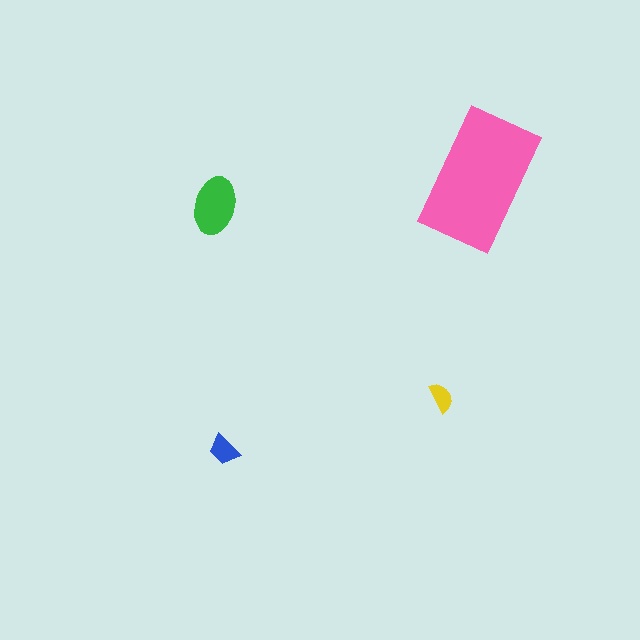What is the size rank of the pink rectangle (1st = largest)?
1st.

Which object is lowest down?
The blue trapezoid is bottommost.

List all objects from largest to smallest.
The pink rectangle, the green ellipse, the blue trapezoid, the yellow semicircle.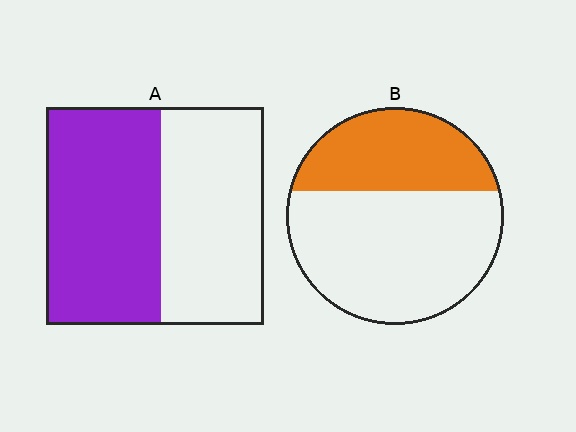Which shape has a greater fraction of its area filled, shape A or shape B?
Shape A.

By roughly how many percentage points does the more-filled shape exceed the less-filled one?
By roughly 15 percentage points (A over B).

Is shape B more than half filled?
No.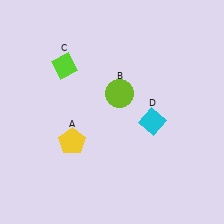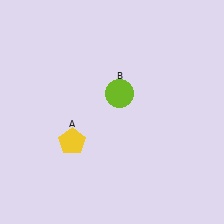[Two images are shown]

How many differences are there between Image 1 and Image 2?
There are 2 differences between the two images.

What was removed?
The cyan diamond (D), the lime diamond (C) were removed in Image 2.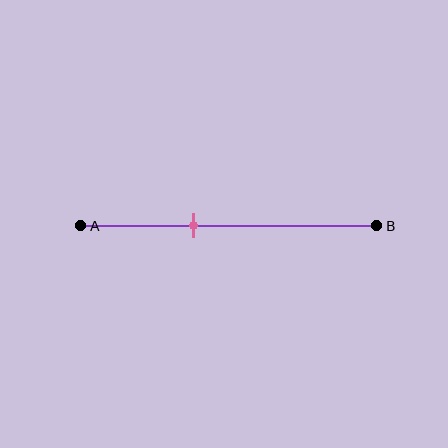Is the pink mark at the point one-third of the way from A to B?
No, the mark is at about 40% from A, not at the 33% one-third point.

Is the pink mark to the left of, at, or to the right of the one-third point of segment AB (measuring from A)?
The pink mark is to the right of the one-third point of segment AB.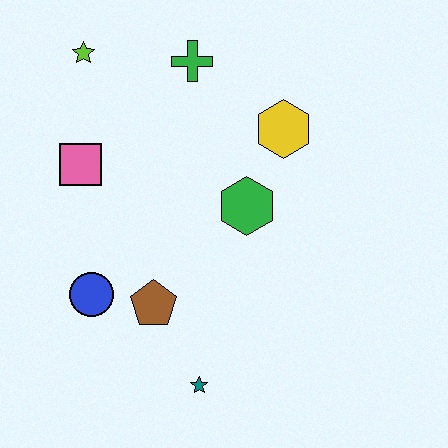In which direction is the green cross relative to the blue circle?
The green cross is above the blue circle.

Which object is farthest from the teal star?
The lime star is farthest from the teal star.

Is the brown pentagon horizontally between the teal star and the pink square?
Yes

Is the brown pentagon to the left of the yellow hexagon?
Yes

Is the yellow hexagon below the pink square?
No